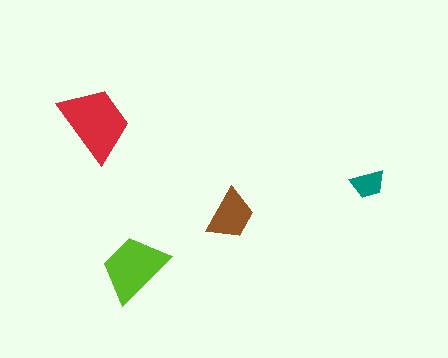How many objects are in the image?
There are 4 objects in the image.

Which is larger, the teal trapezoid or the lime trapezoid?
The lime one.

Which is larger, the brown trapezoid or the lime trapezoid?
The lime one.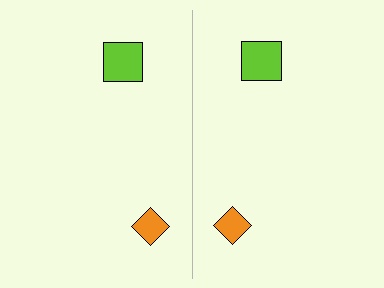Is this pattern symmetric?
Yes, this pattern has bilateral (reflection) symmetry.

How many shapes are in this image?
There are 4 shapes in this image.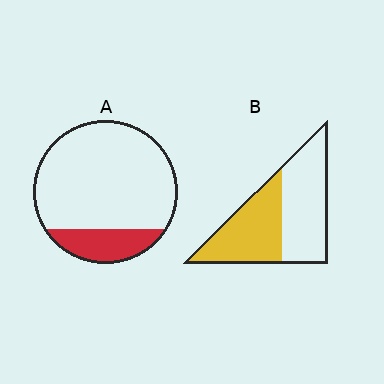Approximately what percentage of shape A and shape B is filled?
A is approximately 20% and B is approximately 45%.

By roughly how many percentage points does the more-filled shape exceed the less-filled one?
By roughly 30 percentage points (B over A).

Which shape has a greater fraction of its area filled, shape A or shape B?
Shape B.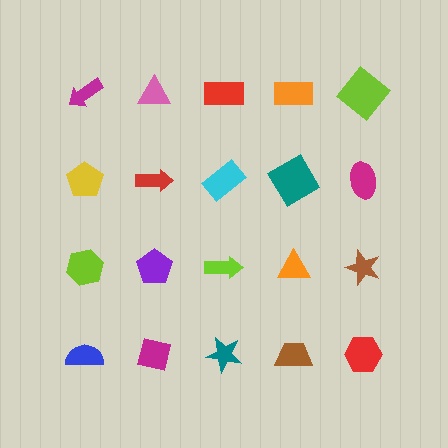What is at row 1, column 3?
A red rectangle.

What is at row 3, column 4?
An orange triangle.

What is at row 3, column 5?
A brown star.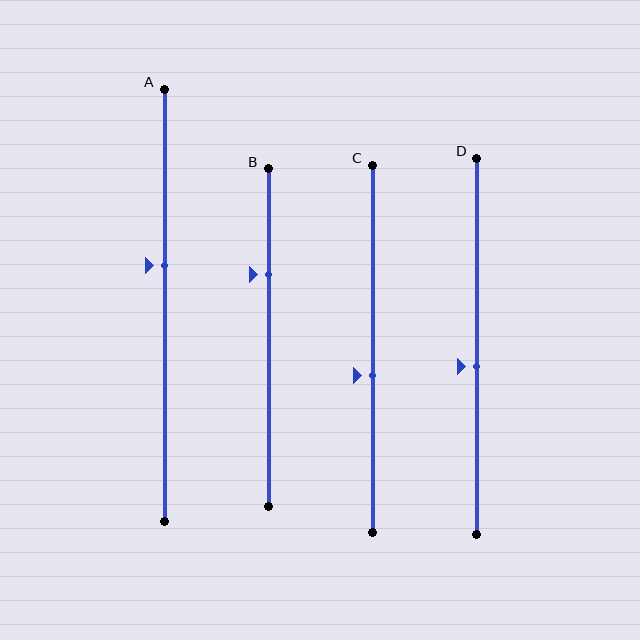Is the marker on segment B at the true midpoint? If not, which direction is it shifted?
No, the marker on segment B is shifted upward by about 19% of the segment length.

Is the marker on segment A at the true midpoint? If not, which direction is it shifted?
No, the marker on segment A is shifted upward by about 9% of the segment length.